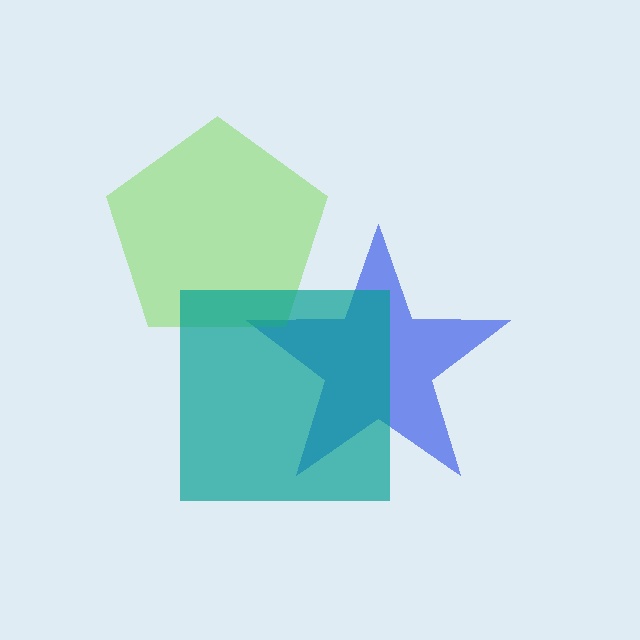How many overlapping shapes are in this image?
There are 3 overlapping shapes in the image.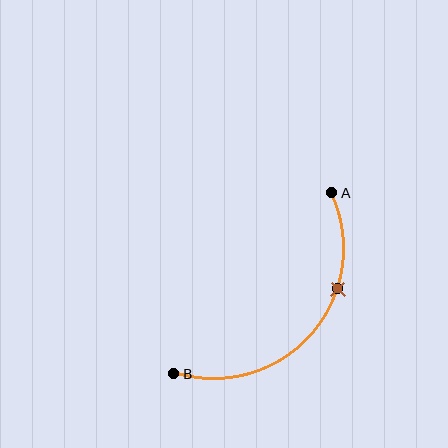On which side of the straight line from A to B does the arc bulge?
The arc bulges below and to the right of the straight line connecting A and B.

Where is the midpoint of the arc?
The arc midpoint is the point on the curve farthest from the straight line joining A and B. It sits below and to the right of that line.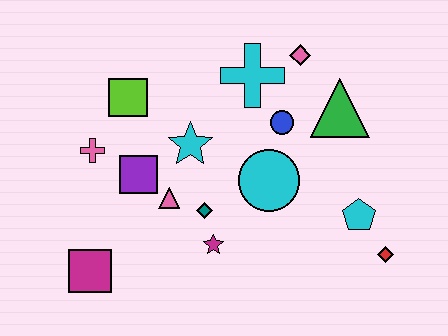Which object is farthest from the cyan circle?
The magenta square is farthest from the cyan circle.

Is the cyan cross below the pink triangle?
No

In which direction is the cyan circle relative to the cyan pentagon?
The cyan circle is to the left of the cyan pentagon.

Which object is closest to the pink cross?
The purple square is closest to the pink cross.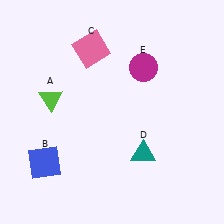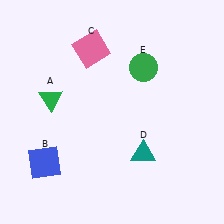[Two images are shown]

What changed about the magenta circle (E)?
In Image 1, E is magenta. In Image 2, it changed to green.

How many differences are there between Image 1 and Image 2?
There are 2 differences between the two images.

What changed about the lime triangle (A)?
In Image 1, A is lime. In Image 2, it changed to green.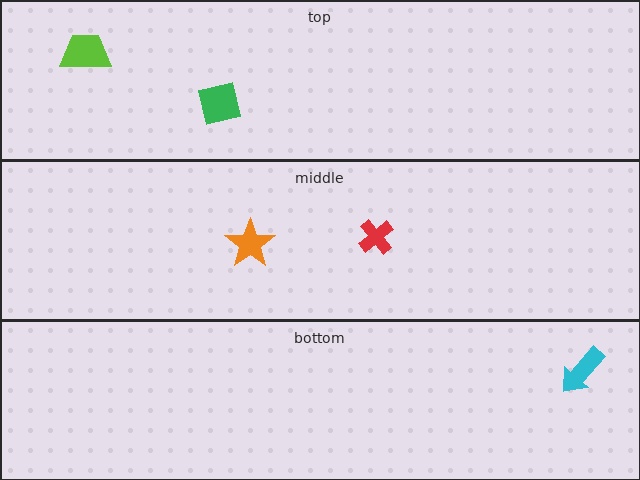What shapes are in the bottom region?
The cyan arrow.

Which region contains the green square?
The top region.